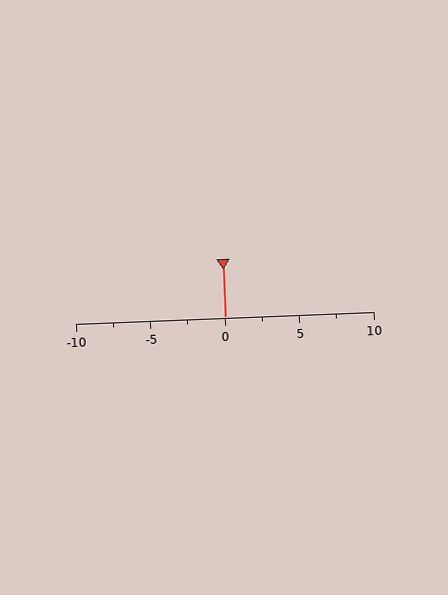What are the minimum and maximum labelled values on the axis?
The axis runs from -10 to 10.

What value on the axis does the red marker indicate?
The marker indicates approximately 0.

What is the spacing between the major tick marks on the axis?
The major ticks are spaced 5 apart.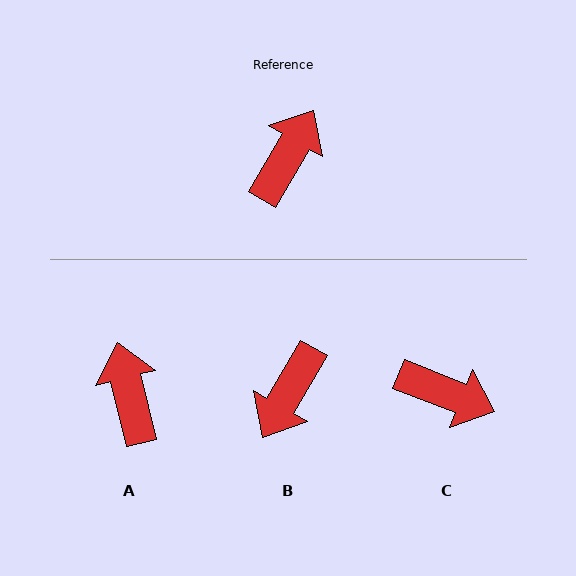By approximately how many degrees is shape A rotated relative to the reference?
Approximately 44 degrees counter-clockwise.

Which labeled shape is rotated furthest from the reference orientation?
B, about 180 degrees away.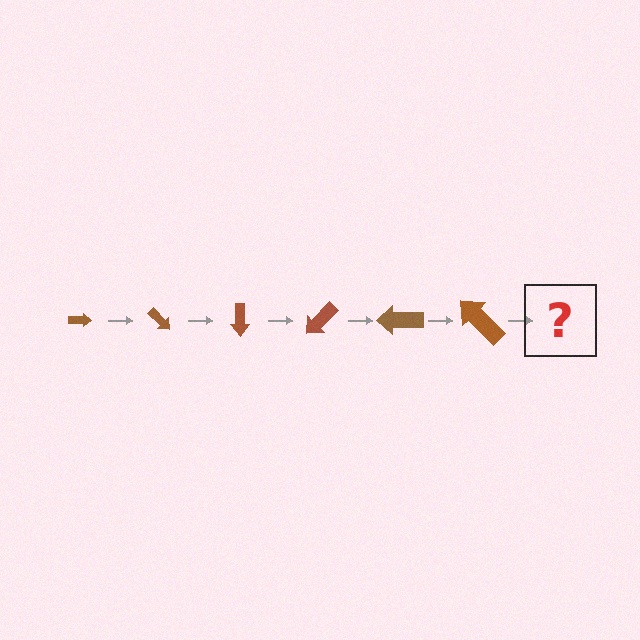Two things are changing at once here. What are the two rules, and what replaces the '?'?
The two rules are that the arrow grows larger each step and it rotates 45 degrees each step. The '?' should be an arrow, larger than the previous one and rotated 270 degrees from the start.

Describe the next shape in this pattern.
It should be an arrow, larger than the previous one and rotated 270 degrees from the start.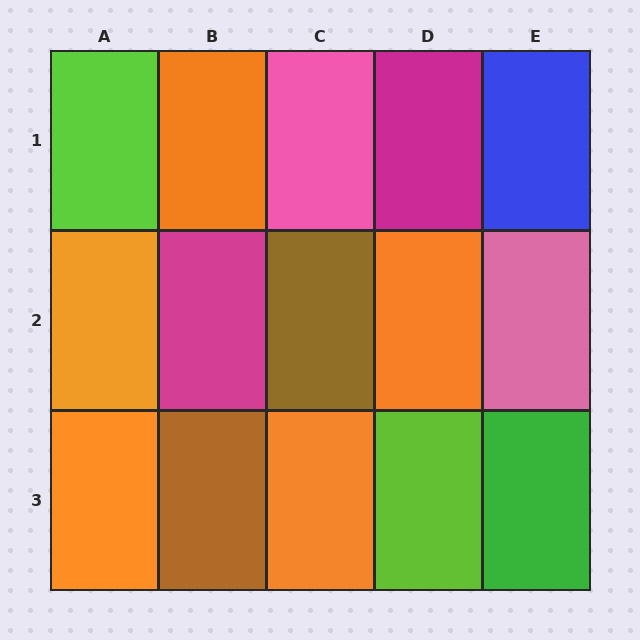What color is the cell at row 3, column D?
Lime.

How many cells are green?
1 cell is green.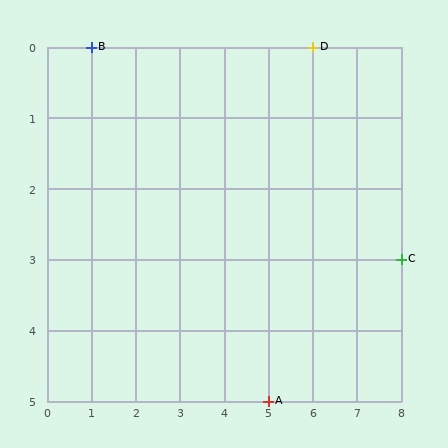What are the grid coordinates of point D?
Point D is at grid coordinates (6, 0).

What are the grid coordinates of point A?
Point A is at grid coordinates (5, 5).